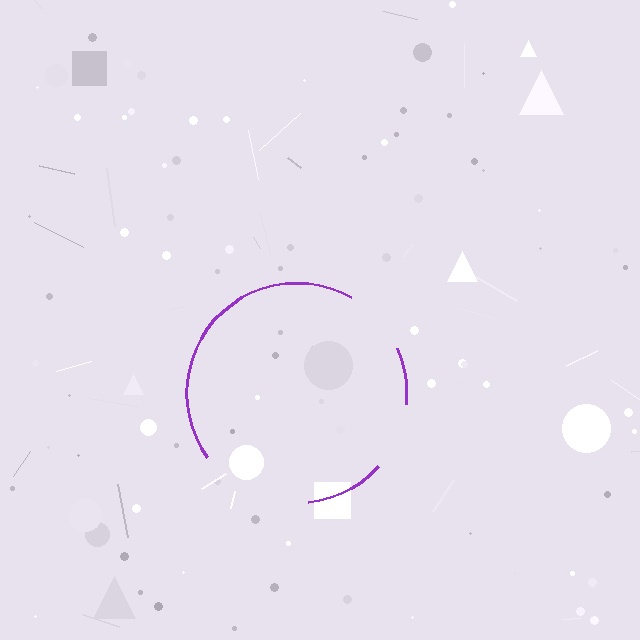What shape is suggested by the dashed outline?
The dashed outline suggests a circle.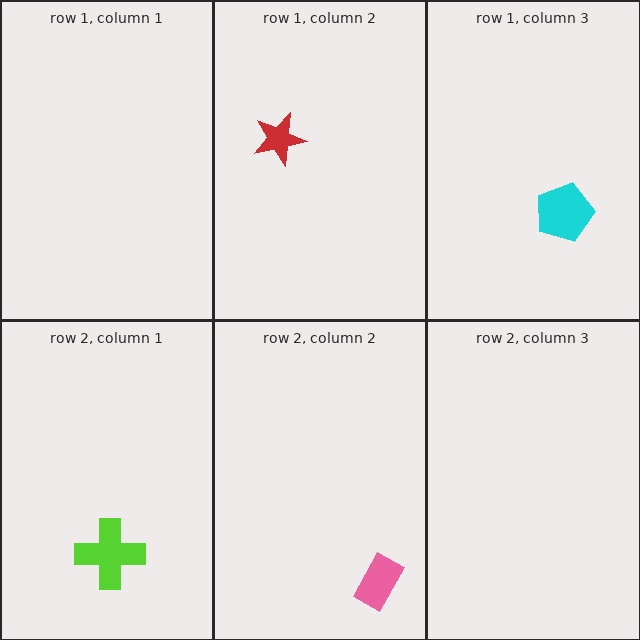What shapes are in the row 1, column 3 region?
The cyan pentagon.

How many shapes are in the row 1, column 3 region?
1.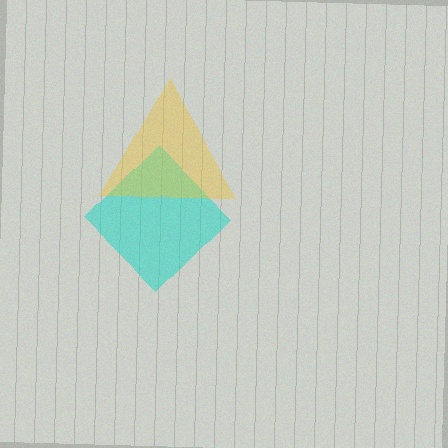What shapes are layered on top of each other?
The layered shapes are: a cyan diamond, a yellow triangle.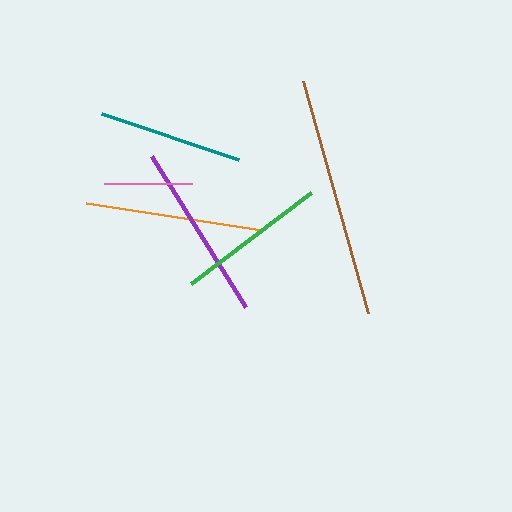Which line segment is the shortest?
The pink line is the shortest at approximately 89 pixels.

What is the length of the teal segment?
The teal segment is approximately 145 pixels long.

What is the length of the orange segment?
The orange segment is approximately 178 pixels long.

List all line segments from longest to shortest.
From longest to shortest: brown, orange, purple, green, teal, pink.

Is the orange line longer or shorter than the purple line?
The orange line is longer than the purple line.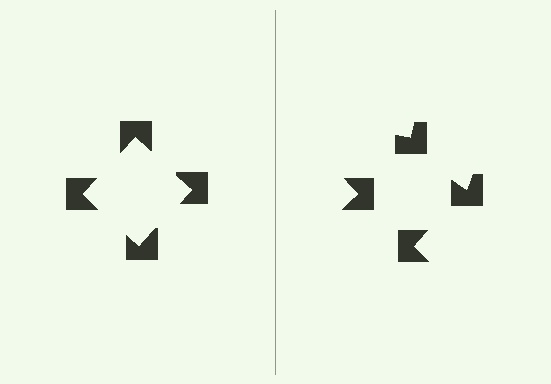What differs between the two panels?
The notched squares are positioned identically on both sides; only the wedge orientations differ. On the left they align to a square; on the right they are misaligned.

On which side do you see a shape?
An illusory square appears on the left side. On the right side the wedge cuts are rotated, so no coherent shape forms.